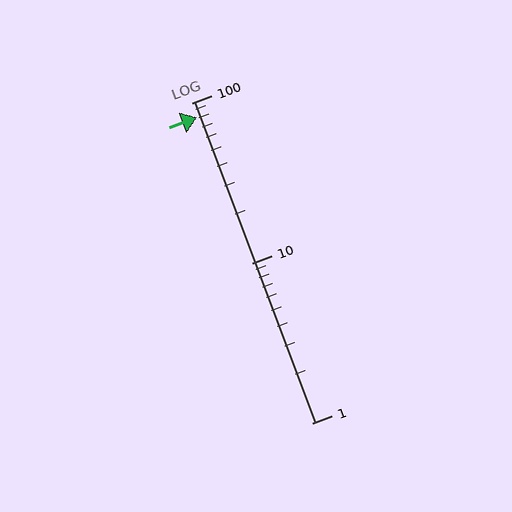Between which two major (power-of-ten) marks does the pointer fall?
The pointer is between 10 and 100.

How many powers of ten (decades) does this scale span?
The scale spans 2 decades, from 1 to 100.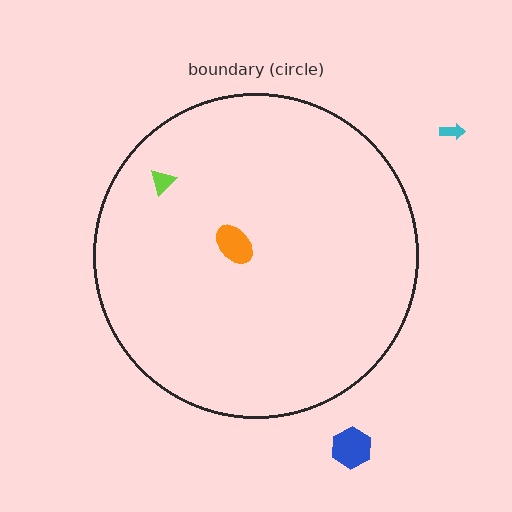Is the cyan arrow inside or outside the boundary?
Outside.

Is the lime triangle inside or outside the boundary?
Inside.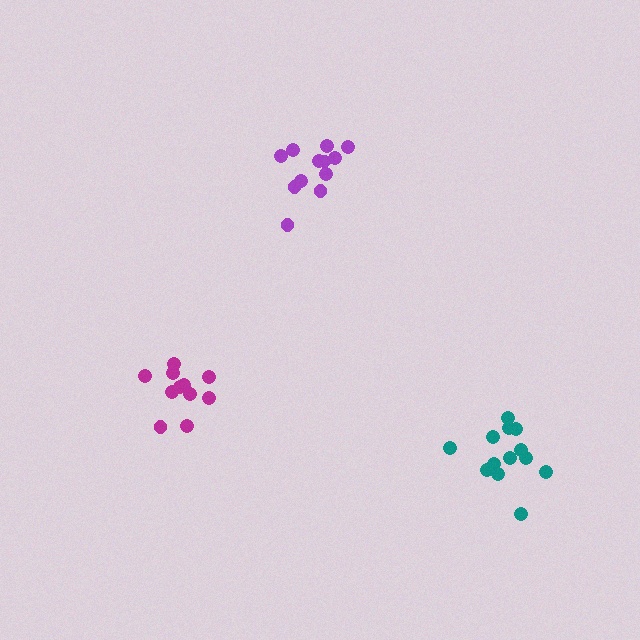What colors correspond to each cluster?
The clusters are colored: magenta, purple, teal.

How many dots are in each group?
Group 1: 11 dots, Group 2: 12 dots, Group 3: 13 dots (36 total).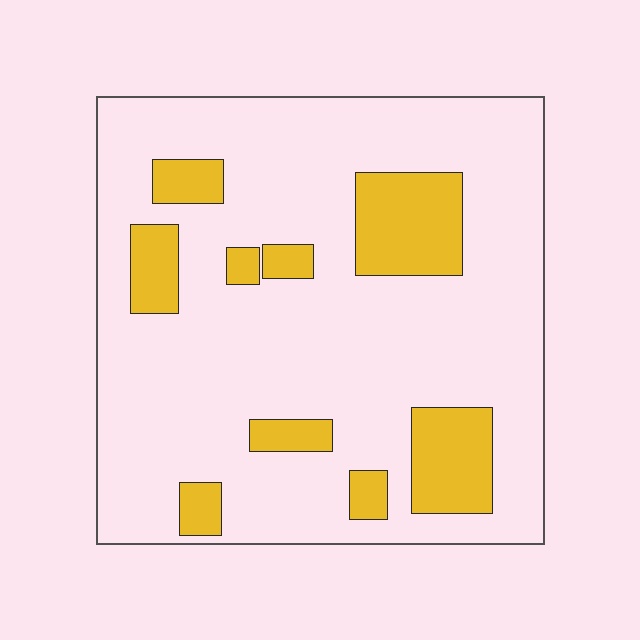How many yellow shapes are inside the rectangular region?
9.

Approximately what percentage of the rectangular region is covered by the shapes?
Approximately 20%.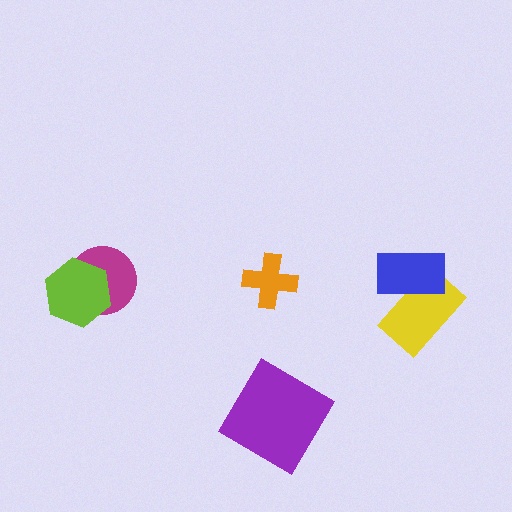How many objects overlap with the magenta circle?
1 object overlaps with the magenta circle.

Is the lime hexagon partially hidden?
No, no other shape covers it.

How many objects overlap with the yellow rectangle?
1 object overlaps with the yellow rectangle.